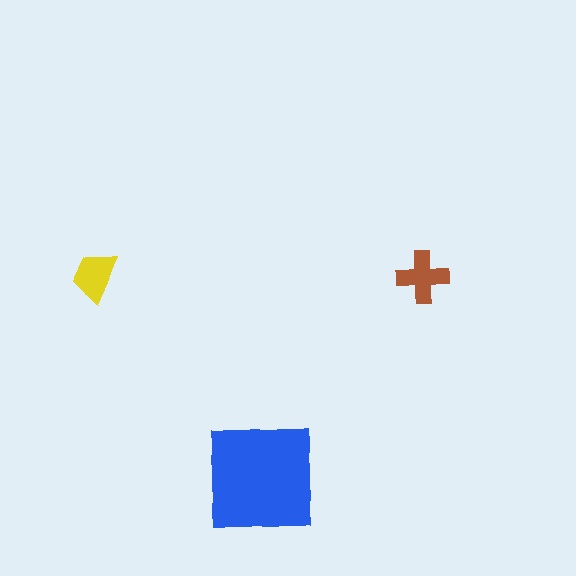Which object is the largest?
The blue square.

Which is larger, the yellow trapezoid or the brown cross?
The brown cross.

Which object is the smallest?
The yellow trapezoid.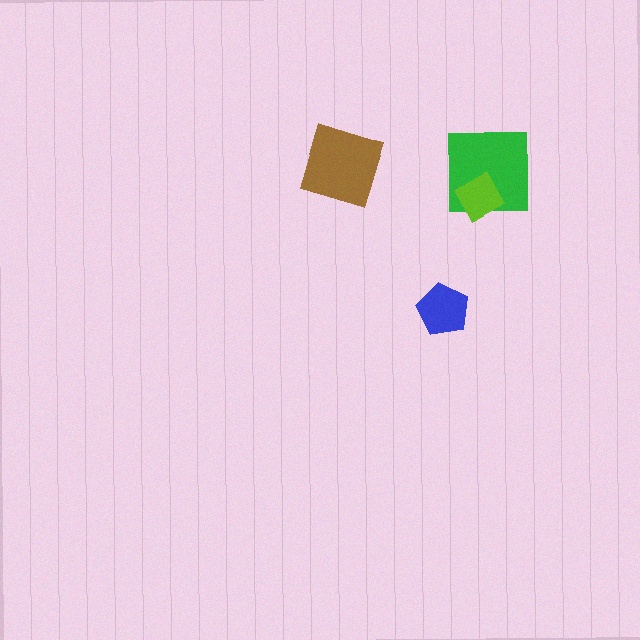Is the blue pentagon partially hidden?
No, no other shape covers it.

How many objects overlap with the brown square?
0 objects overlap with the brown square.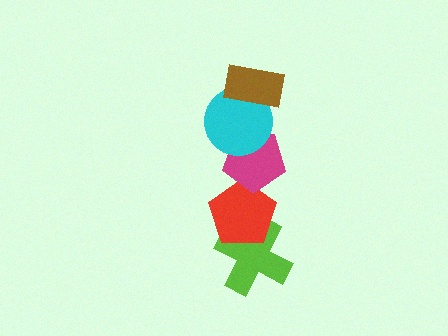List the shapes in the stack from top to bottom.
From top to bottom: the brown rectangle, the cyan circle, the magenta pentagon, the red pentagon, the lime cross.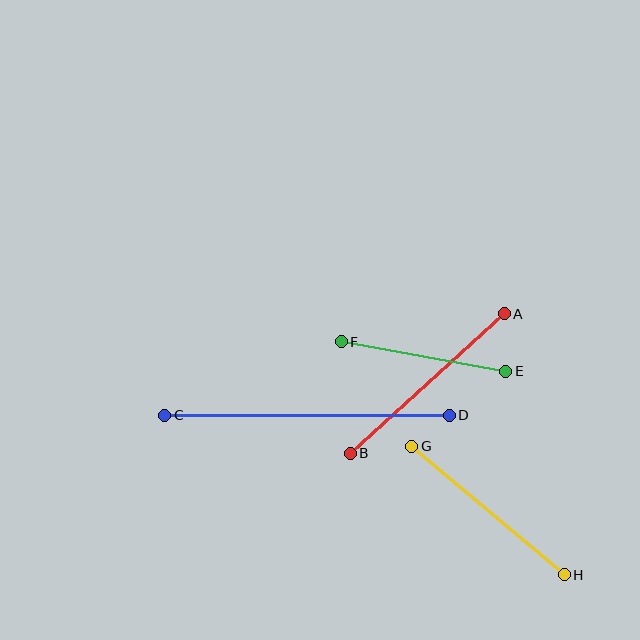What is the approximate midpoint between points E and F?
The midpoint is at approximately (423, 356) pixels.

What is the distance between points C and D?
The distance is approximately 284 pixels.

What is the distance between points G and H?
The distance is approximately 199 pixels.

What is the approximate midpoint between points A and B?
The midpoint is at approximately (427, 383) pixels.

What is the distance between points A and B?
The distance is approximately 208 pixels.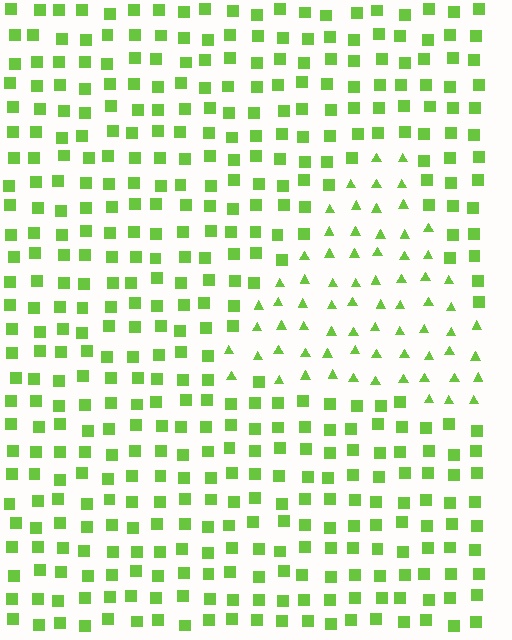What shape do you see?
I see a triangle.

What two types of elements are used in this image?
The image uses triangles inside the triangle region and squares outside it.